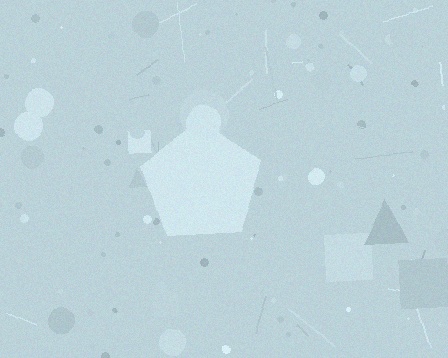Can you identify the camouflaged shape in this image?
The camouflaged shape is a pentagon.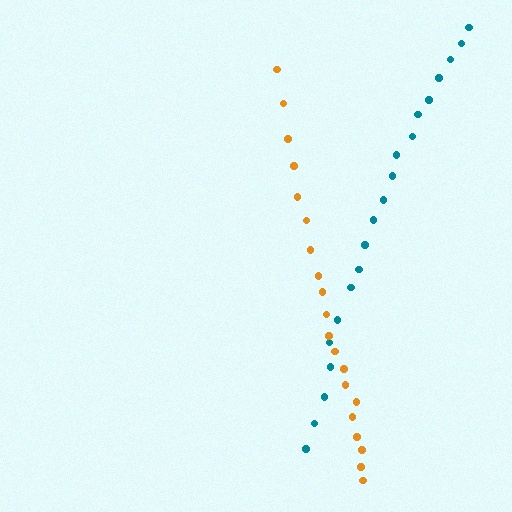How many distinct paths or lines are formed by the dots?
There are 2 distinct paths.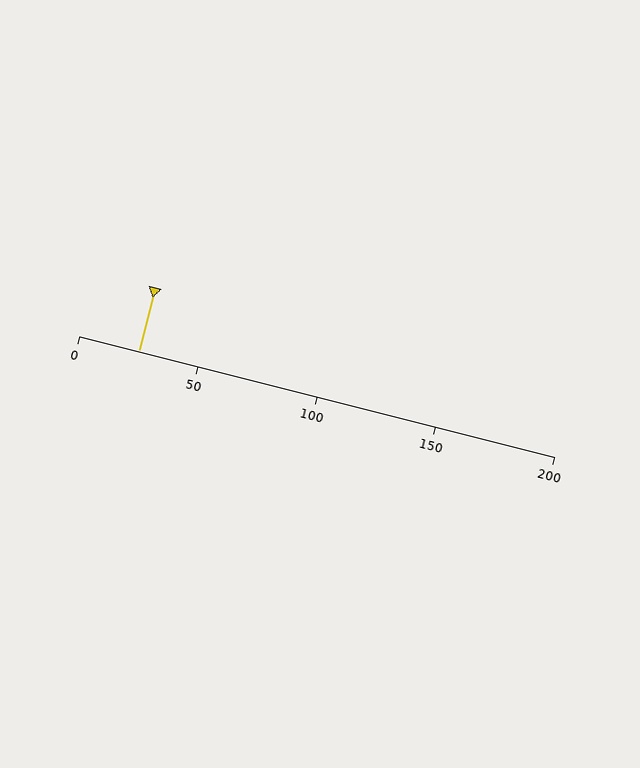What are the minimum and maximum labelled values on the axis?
The axis runs from 0 to 200.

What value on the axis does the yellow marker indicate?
The marker indicates approximately 25.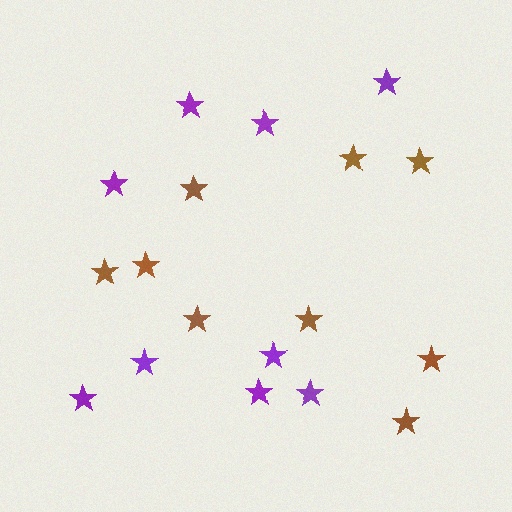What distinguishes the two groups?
There are 2 groups: one group of brown stars (9) and one group of purple stars (9).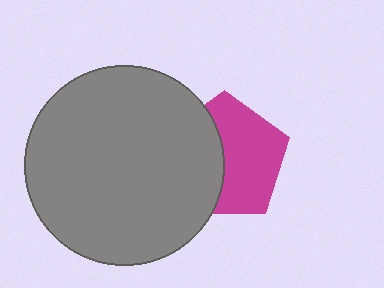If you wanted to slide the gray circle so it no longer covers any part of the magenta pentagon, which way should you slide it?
Slide it left — that is the most direct way to separate the two shapes.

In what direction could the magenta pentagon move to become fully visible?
The magenta pentagon could move right. That would shift it out from behind the gray circle entirely.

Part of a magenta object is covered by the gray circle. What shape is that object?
It is a pentagon.